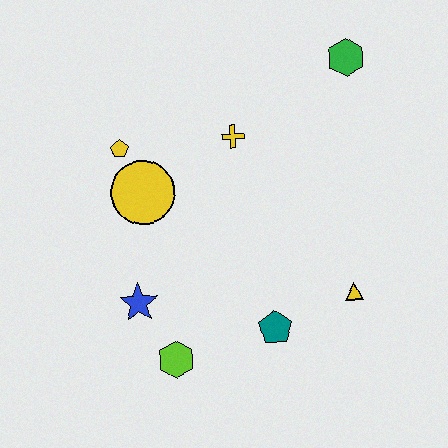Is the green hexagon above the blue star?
Yes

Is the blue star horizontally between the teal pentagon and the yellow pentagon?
Yes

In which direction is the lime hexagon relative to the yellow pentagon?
The lime hexagon is below the yellow pentagon.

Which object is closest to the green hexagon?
The yellow cross is closest to the green hexagon.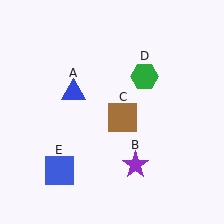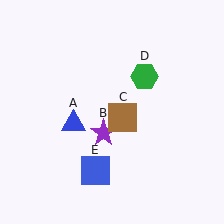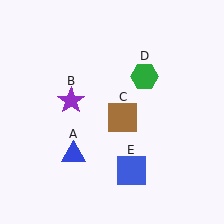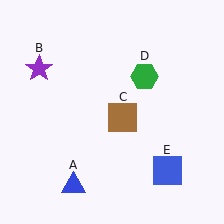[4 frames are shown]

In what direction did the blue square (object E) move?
The blue square (object E) moved right.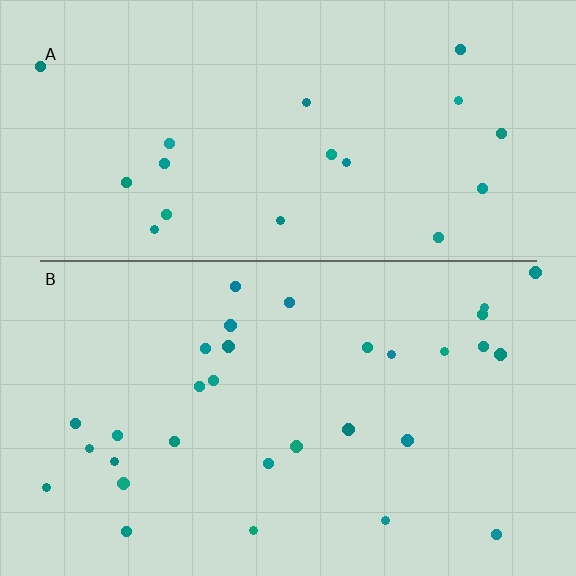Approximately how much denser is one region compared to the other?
Approximately 1.6× — region B over region A.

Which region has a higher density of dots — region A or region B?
B (the bottom).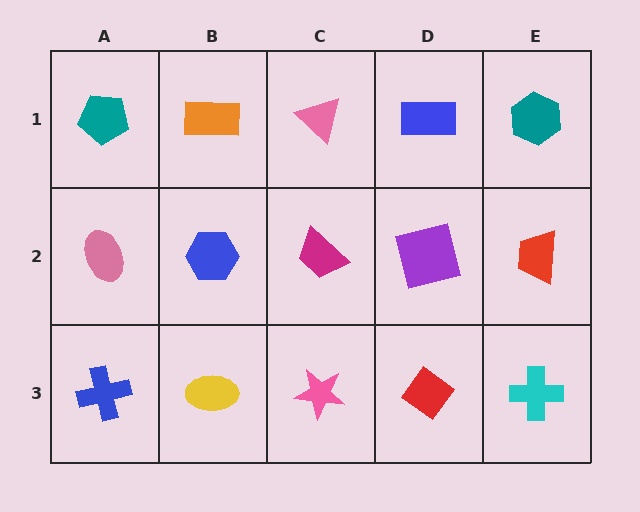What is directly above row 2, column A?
A teal pentagon.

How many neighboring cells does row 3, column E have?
2.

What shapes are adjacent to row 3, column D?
A purple square (row 2, column D), a pink star (row 3, column C), a cyan cross (row 3, column E).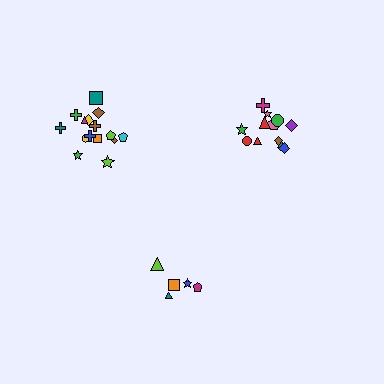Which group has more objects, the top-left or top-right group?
The top-left group.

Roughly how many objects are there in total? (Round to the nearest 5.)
Roughly 30 objects in total.